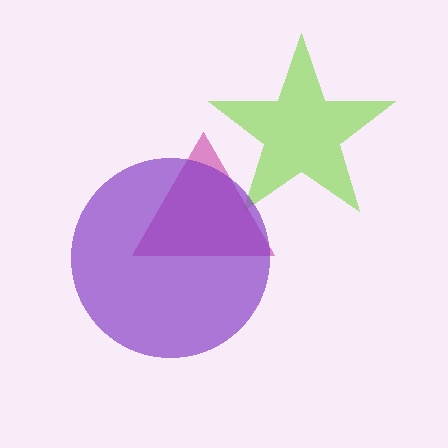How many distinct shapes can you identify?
There are 3 distinct shapes: a lime star, a magenta triangle, a purple circle.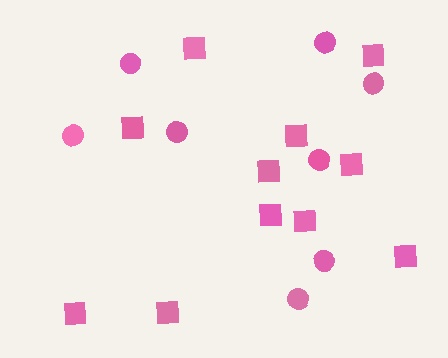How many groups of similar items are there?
There are 2 groups: one group of circles (8) and one group of squares (11).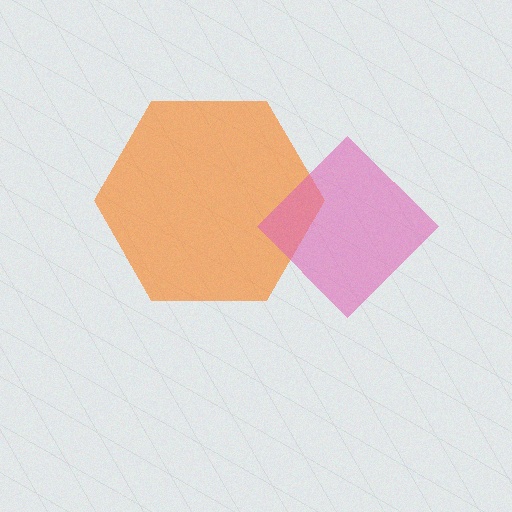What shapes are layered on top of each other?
The layered shapes are: an orange hexagon, a pink diamond.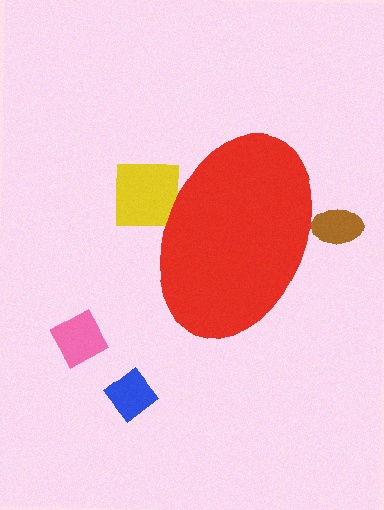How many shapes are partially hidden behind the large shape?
2 shapes are partially hidden.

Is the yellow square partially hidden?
Yes, the yellow square is partially hidden behind the red ellipse.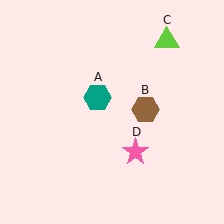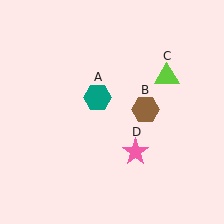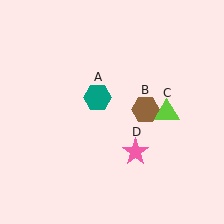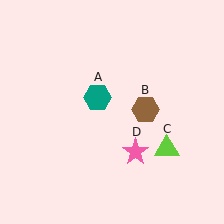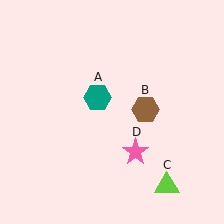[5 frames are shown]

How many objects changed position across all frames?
1 object changed position: lime triangle (object C).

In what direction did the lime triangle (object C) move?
The lime triangle (object C) moved down.